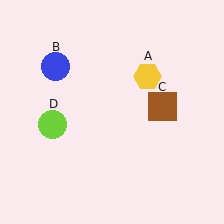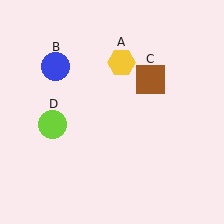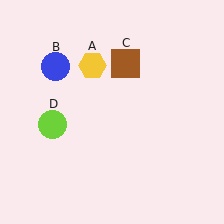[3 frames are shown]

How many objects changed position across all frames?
2 objects changed position: yellow hexagon (object A), brown square (object C).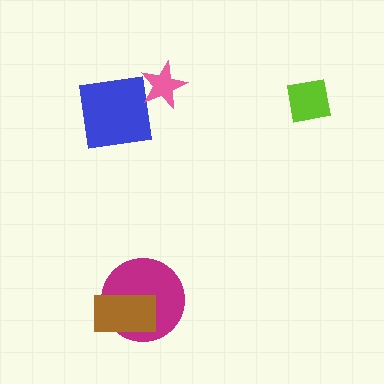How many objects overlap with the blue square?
1 object overlaps with the blue square.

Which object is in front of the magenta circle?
The brown rectangle is in front of the magenta circle.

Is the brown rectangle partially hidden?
No, no other shape covers it.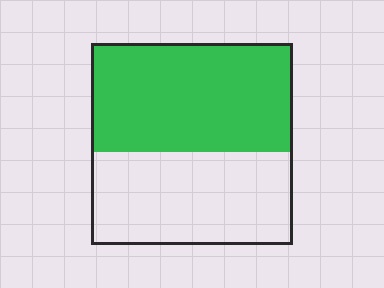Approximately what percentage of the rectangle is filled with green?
Approximately 55%.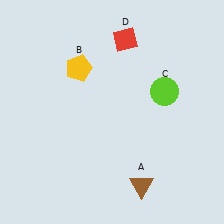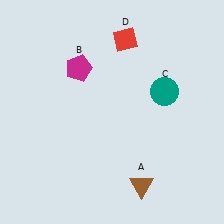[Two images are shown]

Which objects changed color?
B changed from yellow to magenta. C changed from lime to teal.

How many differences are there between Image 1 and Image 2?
There are 2 differences between the two images.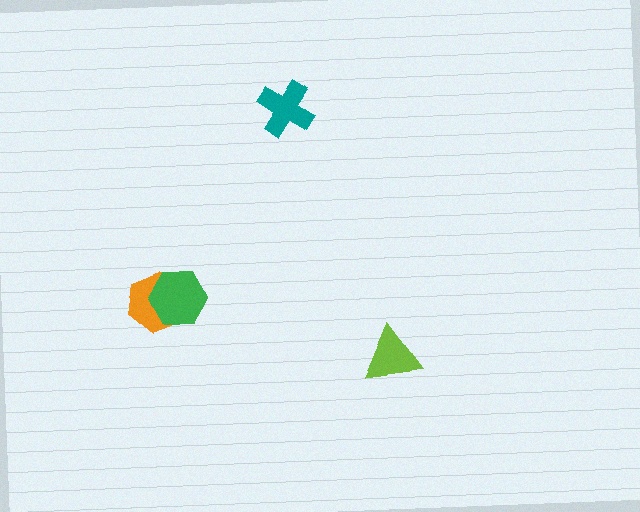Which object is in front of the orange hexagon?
The green hexagon is in front of the orange hexagon.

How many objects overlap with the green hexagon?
1 object overlaps with the green hexagon.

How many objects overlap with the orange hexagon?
1 object overlaps with the orange hexagon.